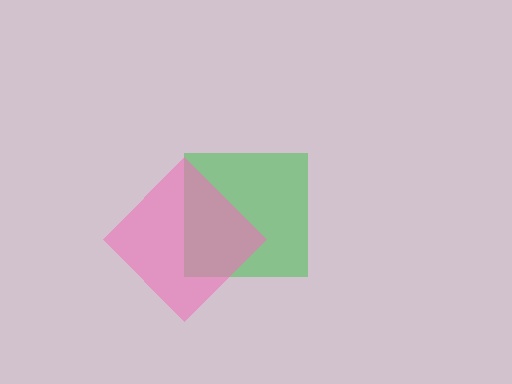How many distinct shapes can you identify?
There are 2 distinct shapes: a green square, a pink diamond.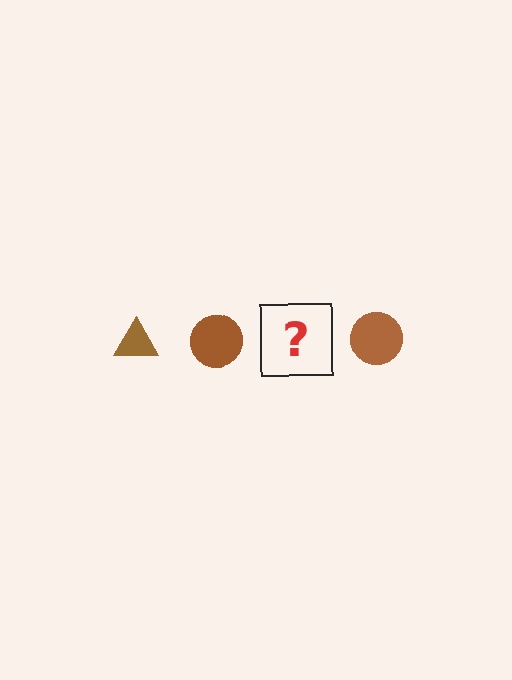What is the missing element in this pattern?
The missing element is a brown triangle.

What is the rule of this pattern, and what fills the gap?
The rule is that the pattern cycles through triangle, circle shapes in brown. The gap should be filled with a brown triangle.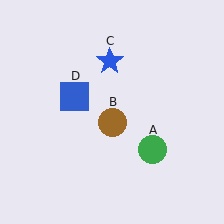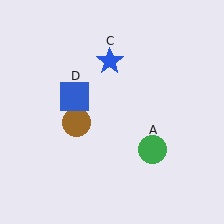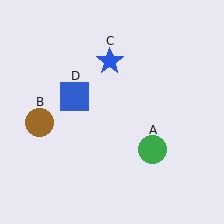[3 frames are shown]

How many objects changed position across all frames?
1 object changed position: brown circle (object B).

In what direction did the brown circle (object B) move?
The brown circle (object B) moved left.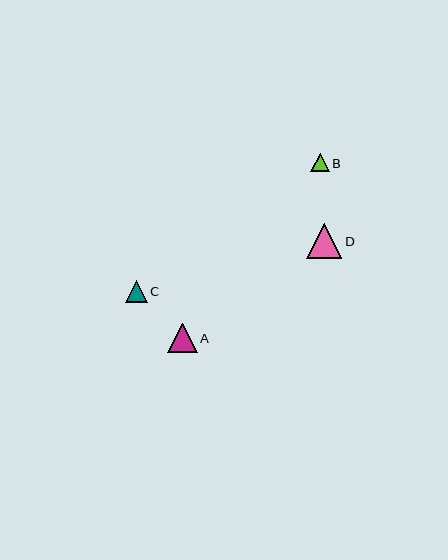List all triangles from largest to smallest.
From largest to smallest: D, A, C, B.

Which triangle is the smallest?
Triangle B is the smallest with a size of approximately 18 pixels.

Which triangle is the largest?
Triangle D is the largest with a size of approximately 35 pixels.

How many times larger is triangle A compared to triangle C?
Triangle A is approximately 1.3 times the size of triangle C.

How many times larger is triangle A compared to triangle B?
Triangle A is approximately 1.6 times the size of triangle B.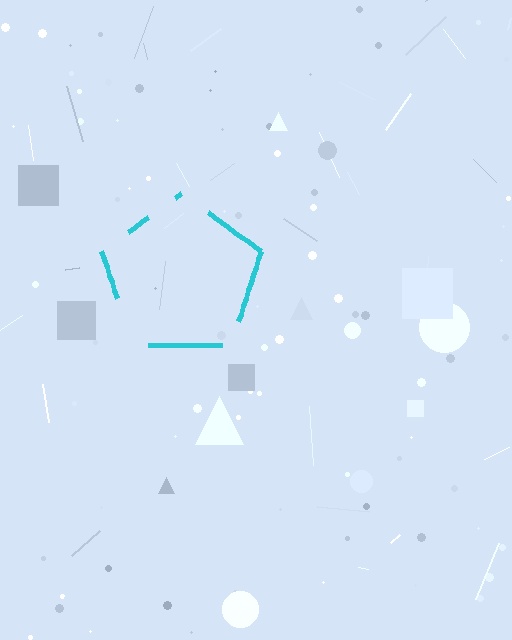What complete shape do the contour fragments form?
The contour fragments form a pentagon.